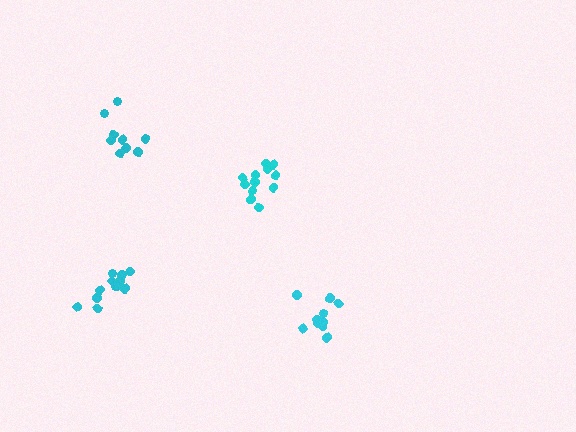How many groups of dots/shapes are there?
There are 4 groups.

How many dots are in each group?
Group 1: 12 dots, Group 2: 12 dots, Group 3: 11 dots, Group 4: 9 dots (44 total).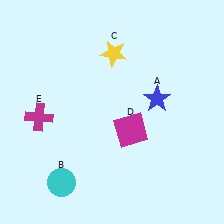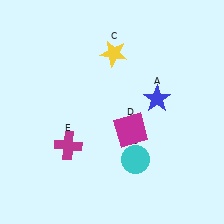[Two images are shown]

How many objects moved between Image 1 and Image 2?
2 objects moved between the two images.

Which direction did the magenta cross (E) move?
The magenta cross (E) moved right.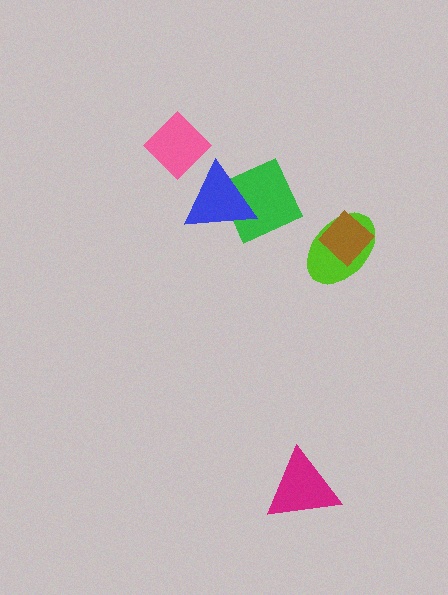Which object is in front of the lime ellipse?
The brown diamond is in front of the lime ellipse.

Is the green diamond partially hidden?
Yes, it is partially covered by another shape.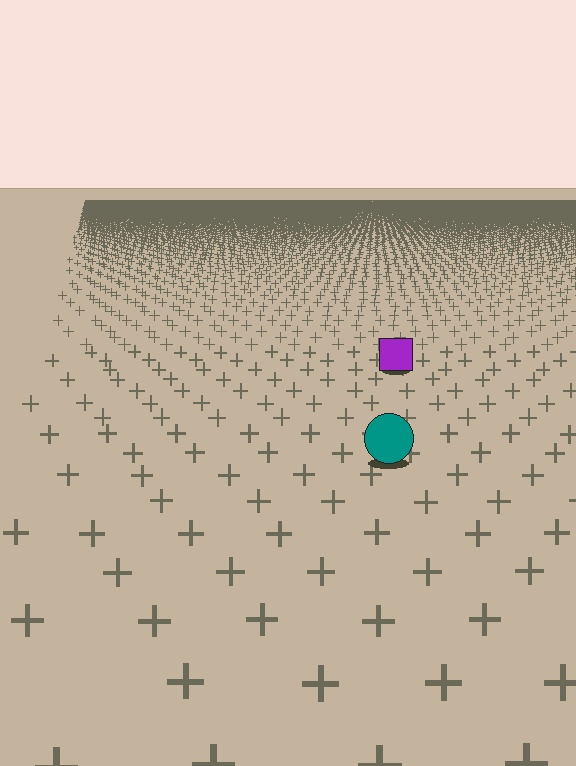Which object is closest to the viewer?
The teal circle is closest. The texture marks near it are larger and more spread out.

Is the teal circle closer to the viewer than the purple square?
Yes. The teal circle is closer — you can tell from the texture gradient: the ground texture is coarser near it.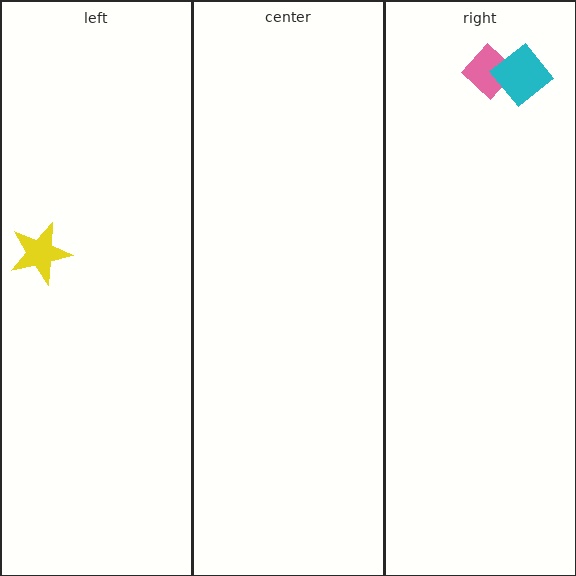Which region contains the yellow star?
The left region.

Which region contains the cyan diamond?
The right region.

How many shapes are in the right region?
2.